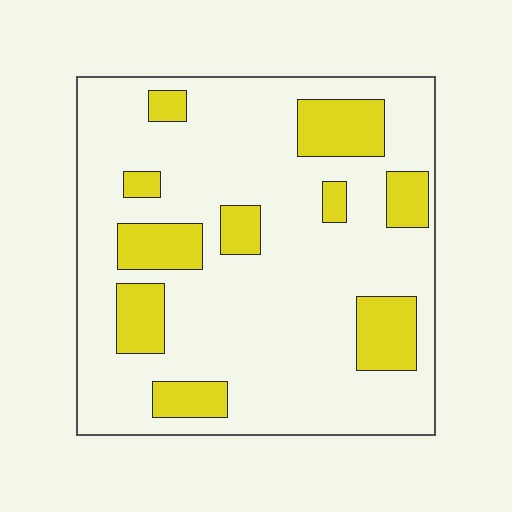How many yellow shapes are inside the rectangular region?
10.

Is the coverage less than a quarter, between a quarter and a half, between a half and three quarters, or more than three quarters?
Less than a quarter.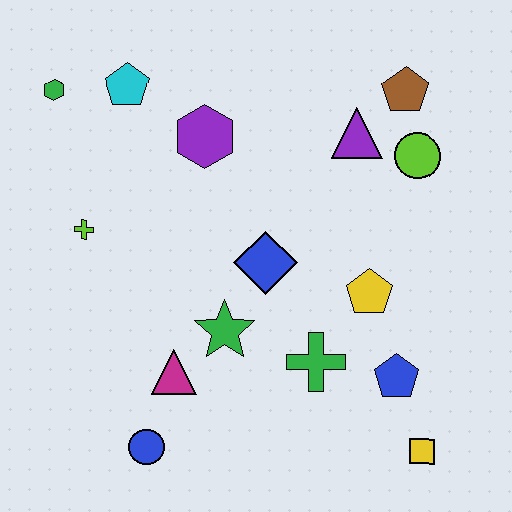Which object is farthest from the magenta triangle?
The brown pentagon is farthest from the magenta triangle.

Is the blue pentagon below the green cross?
Yes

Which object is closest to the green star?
The magenta triangle is closest to the green star.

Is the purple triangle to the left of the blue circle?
No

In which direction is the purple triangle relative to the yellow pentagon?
The purple triangle is above the yellow pentagon.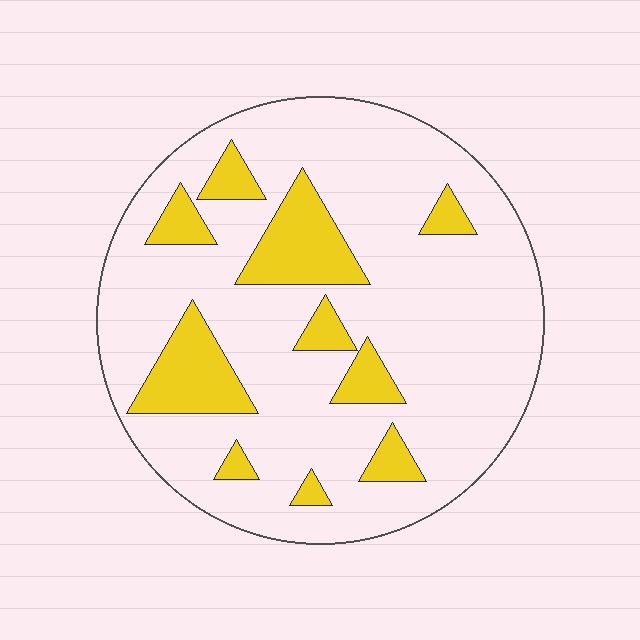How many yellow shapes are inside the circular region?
10.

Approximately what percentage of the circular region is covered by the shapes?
Approximately 20%.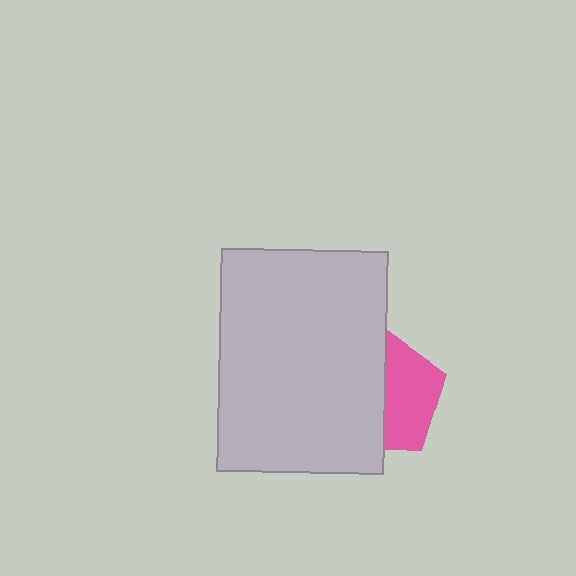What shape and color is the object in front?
The object in front is a light gray rectangle.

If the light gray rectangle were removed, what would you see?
You would see the complete pink pentagon.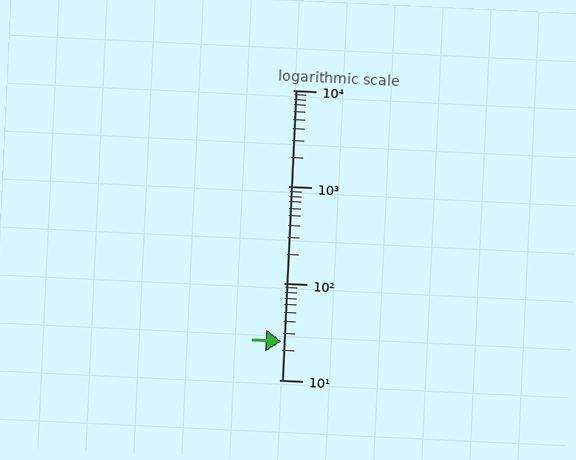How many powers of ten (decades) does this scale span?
The scale spans 3 decades, from 10 to 10000.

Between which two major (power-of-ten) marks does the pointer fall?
The pointer is between 10 and 100.